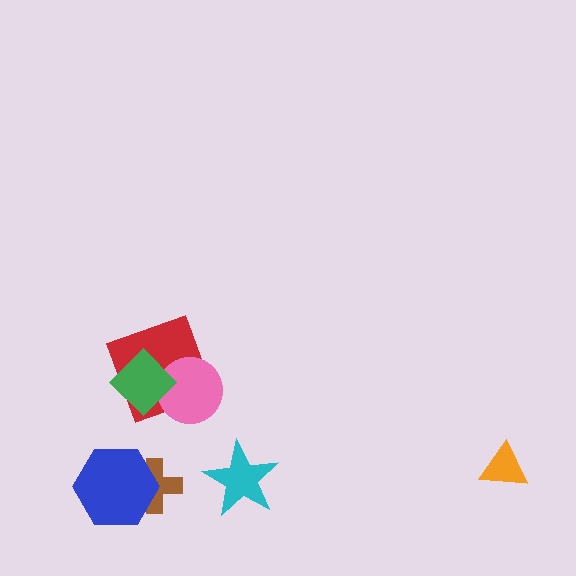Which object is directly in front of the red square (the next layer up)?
The pink circle is directly in front of the red square.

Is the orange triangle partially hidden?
No, no other shape covers it.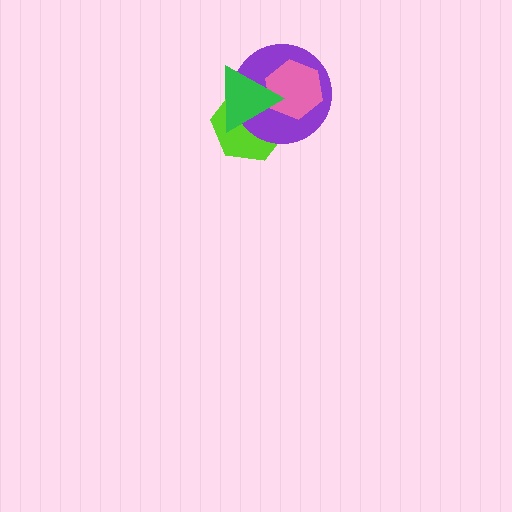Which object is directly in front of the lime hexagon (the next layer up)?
The purple circle is directly in front of the lime hexagon.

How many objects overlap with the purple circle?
3 objects overlap with the purple circle.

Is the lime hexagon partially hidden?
Yes, it is partially covered by another shape.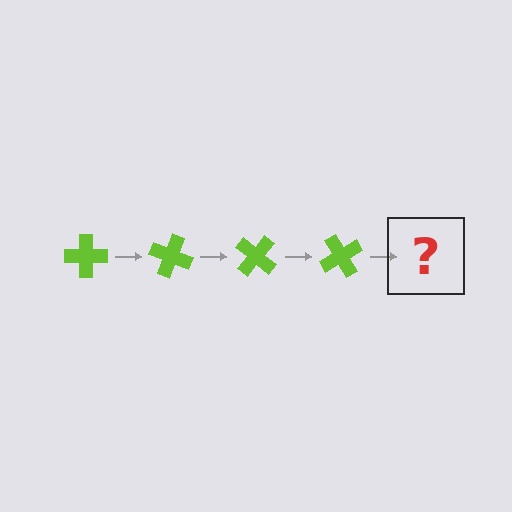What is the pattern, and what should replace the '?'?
The pattern is that the cross rotates 20 degrees each step. The '?' should be a lime cross rotated 80 degrees.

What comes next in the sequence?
The next element should be a lime cross rotated 80 degrees.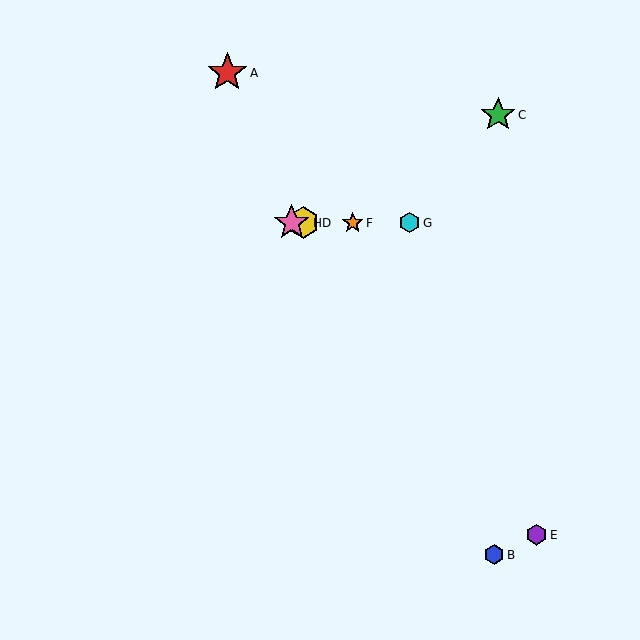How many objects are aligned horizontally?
4 objects (D, F, G, H) are aligned horizontally.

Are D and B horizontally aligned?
No, D is at y≈223 and B is at y≈555.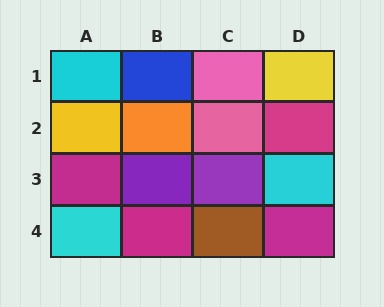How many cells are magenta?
4 cells are magenta.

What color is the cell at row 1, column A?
Cyan.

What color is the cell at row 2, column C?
Pink.